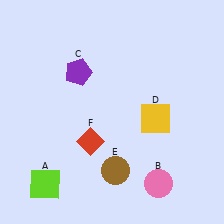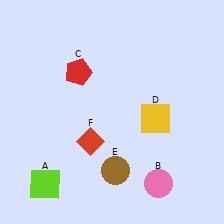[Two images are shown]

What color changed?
The pentagon (C) changed from purple in Image 1 to red in Image 2.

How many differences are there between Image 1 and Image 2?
There is 1 difference between the two images.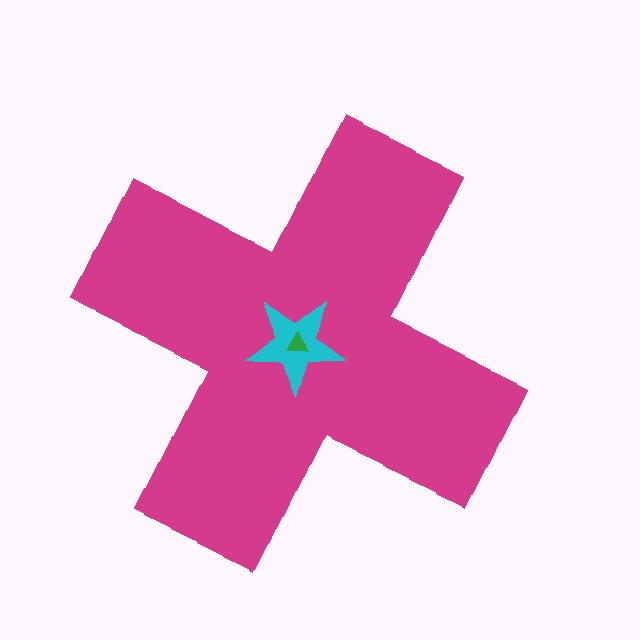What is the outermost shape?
The magenta cross.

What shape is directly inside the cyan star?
The green triangle.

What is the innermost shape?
The green triangle.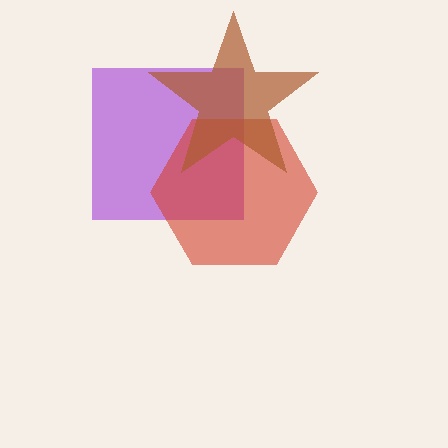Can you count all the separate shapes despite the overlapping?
Yes, there are 3 separate shapes.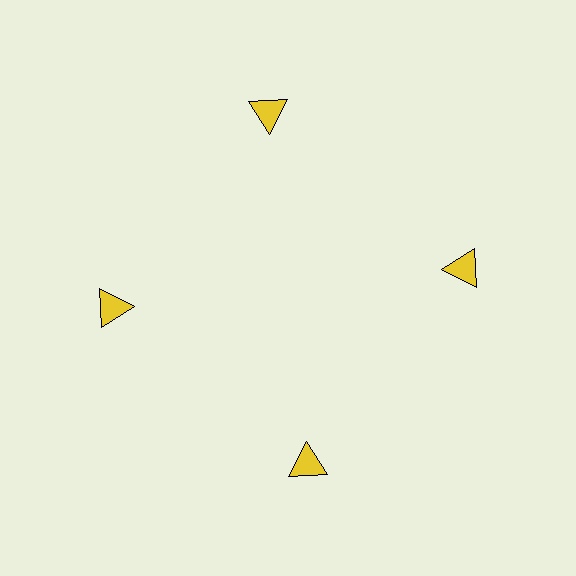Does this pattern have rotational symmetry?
Yes, this pattern has 4-fold rotational symmetry. It looks the same after rotating 90 degrees around the center.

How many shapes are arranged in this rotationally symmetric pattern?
There are 4 shapes, arranged in 4 groups of 1.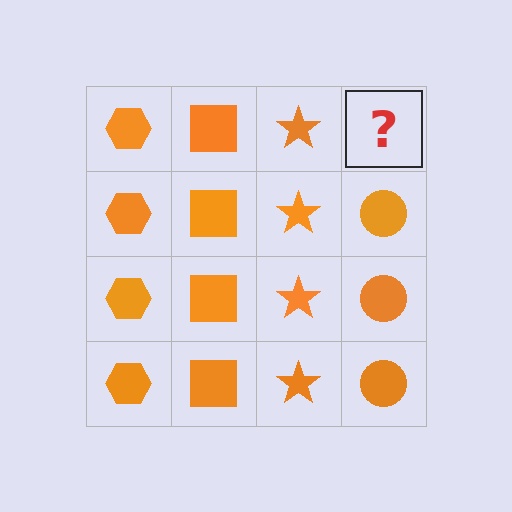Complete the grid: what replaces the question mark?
The question mark should be replaced with an orange circle.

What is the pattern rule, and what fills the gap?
The rule is that each column has a consistent shape. The gap should be filled with an orange circle.